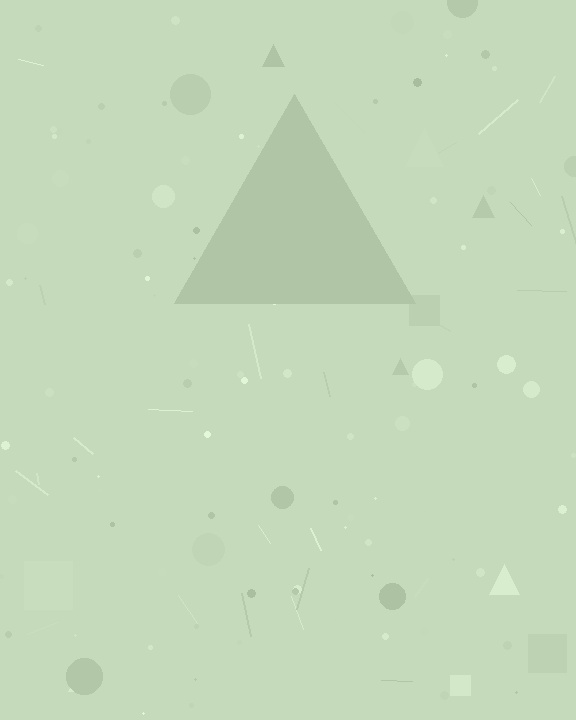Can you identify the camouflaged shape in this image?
The camouflaged shape is a triangle.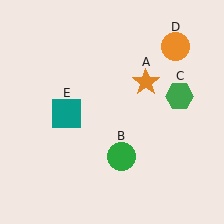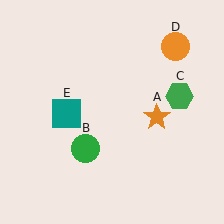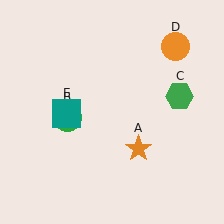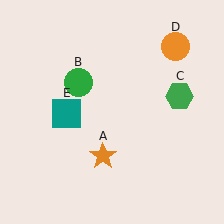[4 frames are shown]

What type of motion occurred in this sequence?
The orange star (object A), green circle (object B) rotated clockwise around the center of the scene.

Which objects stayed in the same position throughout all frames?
Green hexagon (object C) and orange circle (object D) and teal square (object E) remained stationary.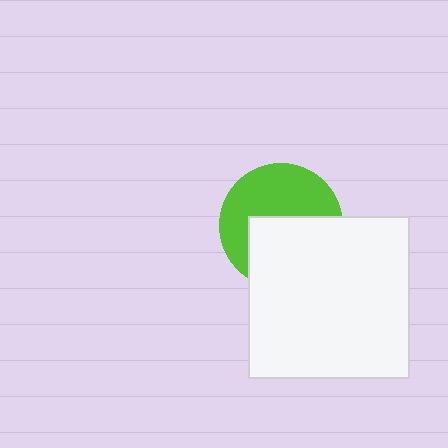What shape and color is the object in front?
The object in front is a white square.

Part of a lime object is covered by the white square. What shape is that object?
It is a circle.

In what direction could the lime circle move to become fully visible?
The lime circle could move up. That would shift it out from behind the white square entirely.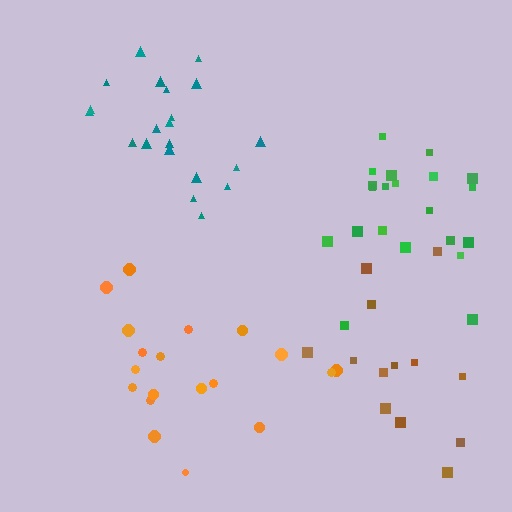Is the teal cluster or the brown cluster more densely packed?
Teal.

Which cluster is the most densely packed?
Teal.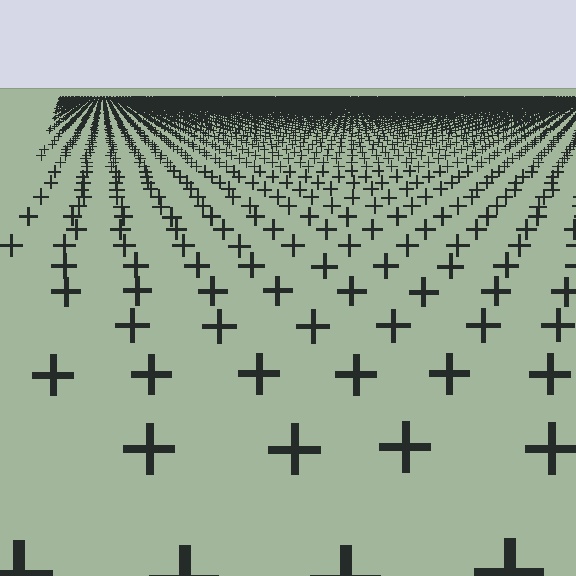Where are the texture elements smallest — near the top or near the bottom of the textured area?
Near the top.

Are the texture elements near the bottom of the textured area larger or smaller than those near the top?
Larger. Near the bottom, elements are closer to the viewer and appear at a bigger on-screen size.